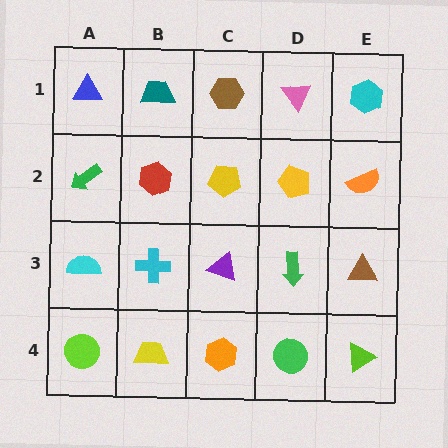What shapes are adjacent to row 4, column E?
A brown triangle (row 3, column E), a green circle (row 4, column D).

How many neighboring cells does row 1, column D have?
3.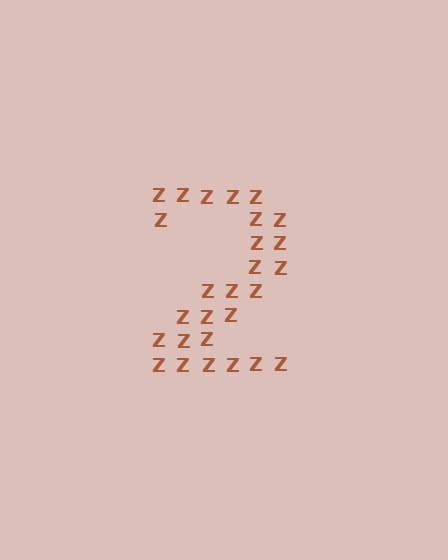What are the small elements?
The small elements are letter Z's.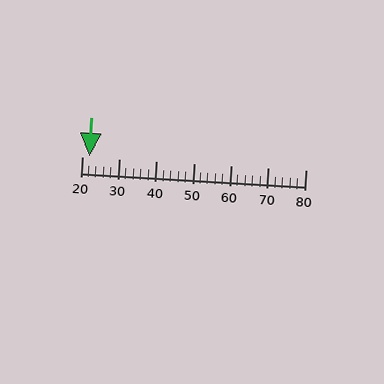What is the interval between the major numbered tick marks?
The major tick marks are spaced 10 units apart.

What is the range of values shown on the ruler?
The ruler shows values from 20 to 80.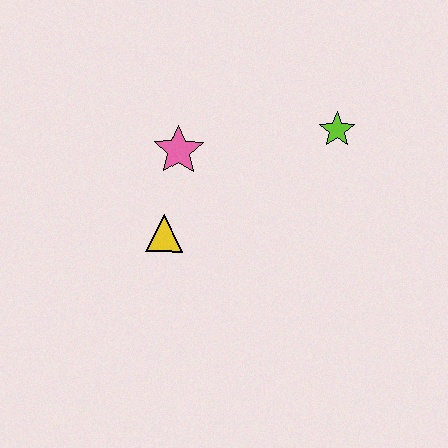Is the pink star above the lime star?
No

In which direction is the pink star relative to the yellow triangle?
The pink star is above the yellow triangle.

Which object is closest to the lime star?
The pink star is closest to the lime star.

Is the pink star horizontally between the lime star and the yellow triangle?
Yes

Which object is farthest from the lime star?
The yellow triangle is farthest from the lime star.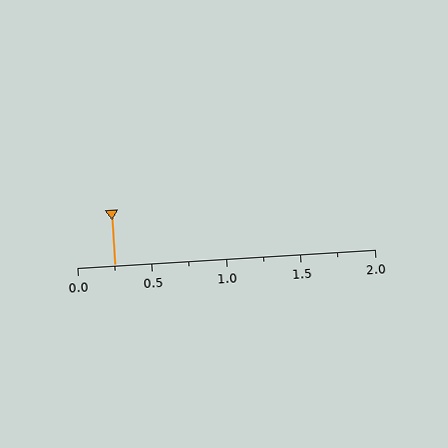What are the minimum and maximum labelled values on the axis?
The axis runs from 0.0 to 2.0.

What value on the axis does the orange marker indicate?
The marker indicates approximately 0.25.